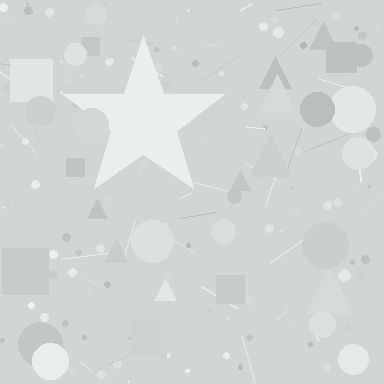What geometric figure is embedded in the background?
A star is embedded in the background.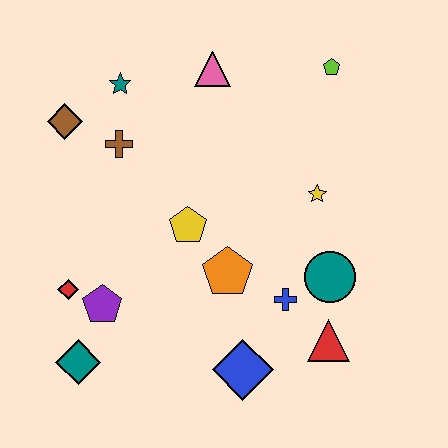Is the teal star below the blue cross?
No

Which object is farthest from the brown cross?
The red triangle is farthest from the brown cross.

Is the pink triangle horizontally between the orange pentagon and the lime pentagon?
No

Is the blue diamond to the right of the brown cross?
Yes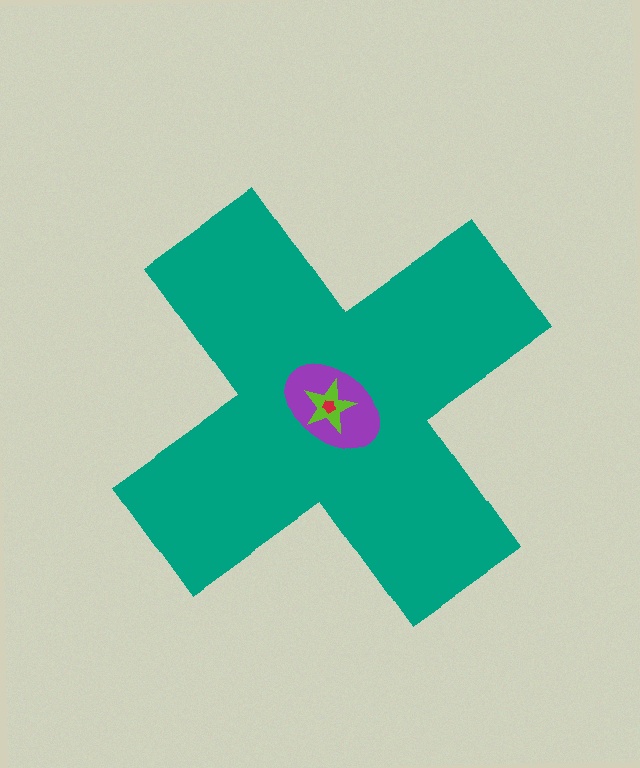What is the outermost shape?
The teal cross.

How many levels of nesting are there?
4.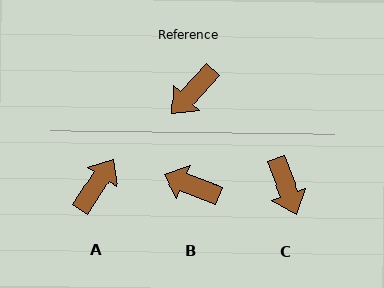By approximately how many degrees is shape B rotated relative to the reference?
Approximately 69 degrees clockwise.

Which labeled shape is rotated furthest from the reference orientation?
A, about 171 degrees away.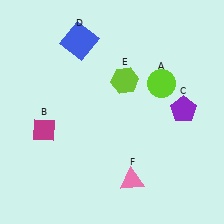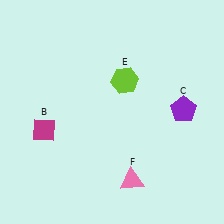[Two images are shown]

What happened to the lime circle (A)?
The lime circle (A) was removed in Image 2. It was in the top-right area of Image 1.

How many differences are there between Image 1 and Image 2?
There are 2 differences between the two images.